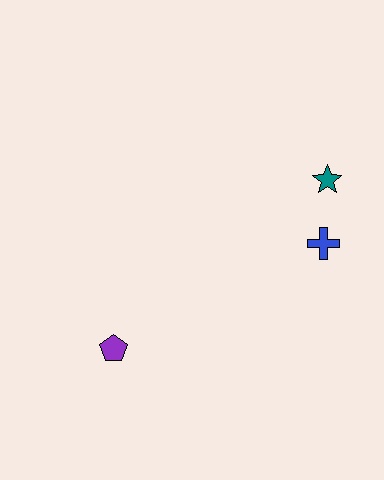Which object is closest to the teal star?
The blue cross is closest to the teal star.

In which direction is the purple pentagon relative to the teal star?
The purple pentagon is to the left of the teal star.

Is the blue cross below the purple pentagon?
No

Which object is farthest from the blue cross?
The purple pentagon is farthest from the blue cross.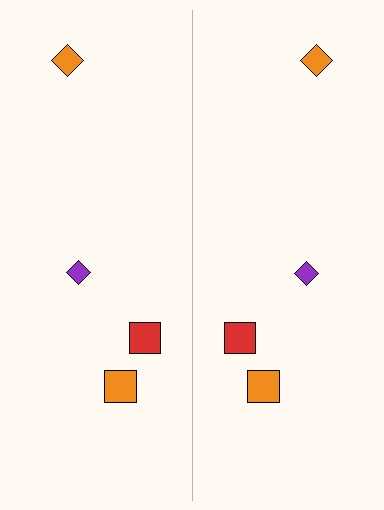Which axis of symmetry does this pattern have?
The pattern has a vertical axis of symmetry running through the center of the image.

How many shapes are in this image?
There are 8 shapes in this image.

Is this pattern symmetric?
Yes, this pattern has bilateral (reflection) symmetry.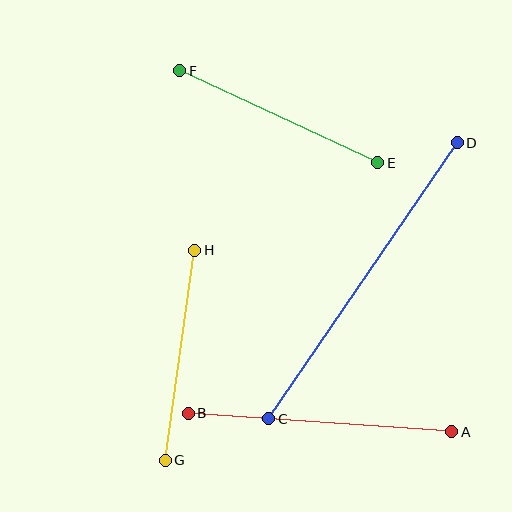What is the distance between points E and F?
The distance is approximately 218 pixels.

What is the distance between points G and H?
The distance is approximately 212 pixels.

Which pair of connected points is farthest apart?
Points C and D are farthest apart.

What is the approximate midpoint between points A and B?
The midpoint is at approximately (320, 422) pixels.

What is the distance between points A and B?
The distance is approximately 264 pixels.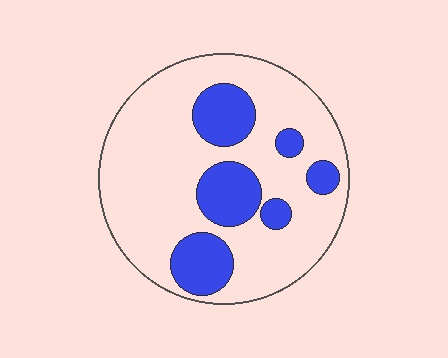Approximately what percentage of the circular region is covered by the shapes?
Approximately 25%.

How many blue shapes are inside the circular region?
6.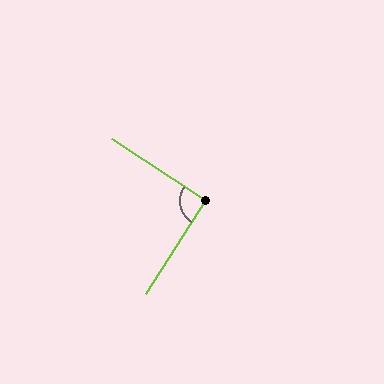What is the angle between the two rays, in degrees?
Approximately 91 degrees.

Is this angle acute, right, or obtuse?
It is approximately a right angle.